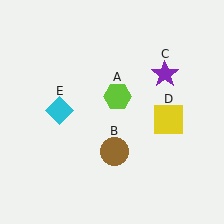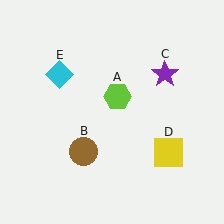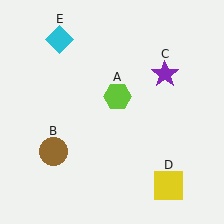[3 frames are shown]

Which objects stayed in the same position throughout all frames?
Lime hexagon (object A) and purple star (object C) remained stationary.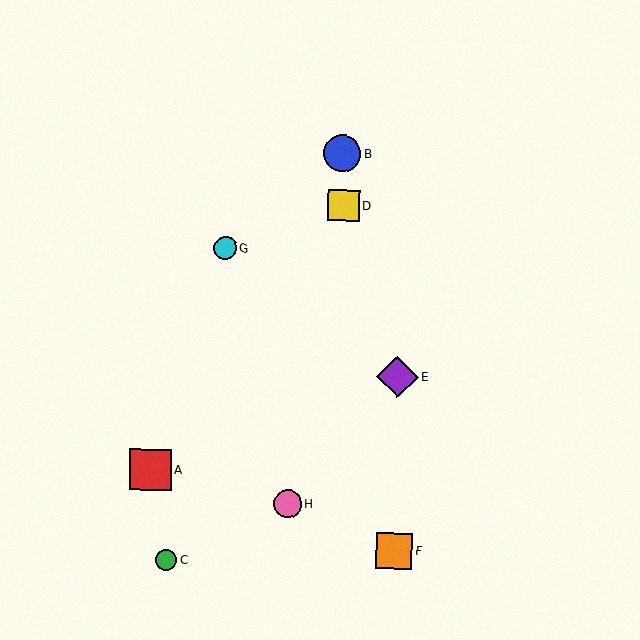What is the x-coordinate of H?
Object H is at x≈288.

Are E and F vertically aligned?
Yes, both are at x≈397.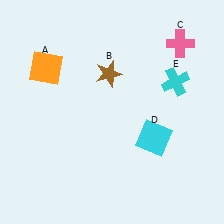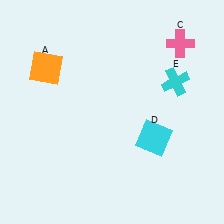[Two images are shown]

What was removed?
The brown star (B) was removed in Image 2.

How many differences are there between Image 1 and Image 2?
There is 1 difference between the two images.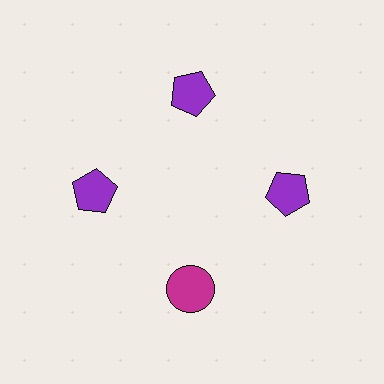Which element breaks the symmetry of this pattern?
The magenta circle at roughly the 6 o'clock position breaks the symmetry. All other shapes are purple pentagons.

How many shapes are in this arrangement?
There are 4 shapes arranged in a ring pattern.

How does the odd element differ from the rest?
It differs in both color (magenta instead of purple) and shape (circle instead of pentagon).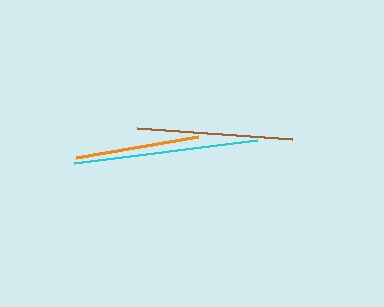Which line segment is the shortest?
The orange line is the shortest at approximately 124 pixels.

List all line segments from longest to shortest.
From longest to shortest: cyan, brown, orange.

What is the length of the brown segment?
The brown segment is approximately 155 pixels long.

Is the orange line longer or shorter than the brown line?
The brown line is longer than the orange line.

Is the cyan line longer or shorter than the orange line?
The cyan line is longer than the orange line.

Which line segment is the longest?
The cyan line is the longest at approximately 183 pixels.